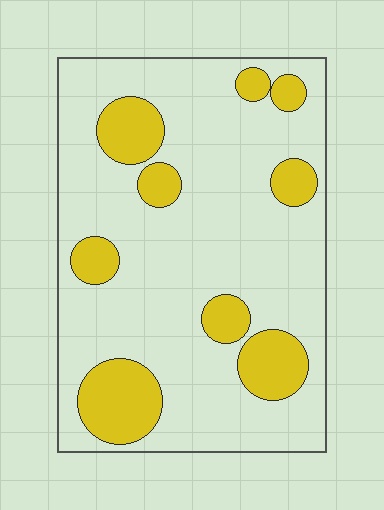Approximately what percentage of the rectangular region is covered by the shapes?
Approximately 20%.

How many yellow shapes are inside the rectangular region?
9.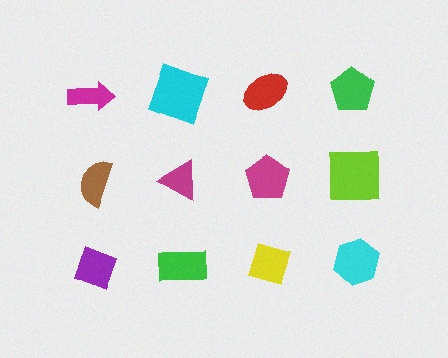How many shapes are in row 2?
4 shapes.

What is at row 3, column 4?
A cyan hexagon.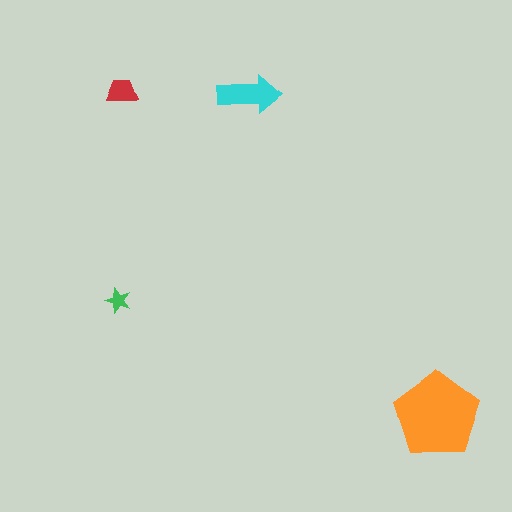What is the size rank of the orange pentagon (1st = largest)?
1st.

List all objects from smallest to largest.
The green star, the red trapezoid, the cyan arrow, the orange pentagon.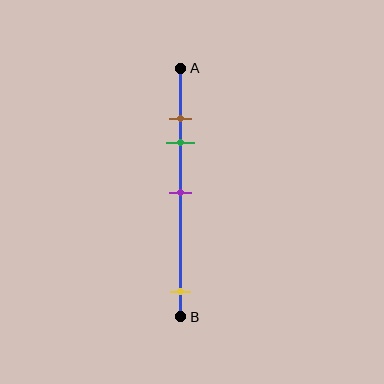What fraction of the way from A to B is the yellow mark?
The yellow mark is approximately 90% (0.9) of the way from A to B.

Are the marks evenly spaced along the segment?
No, the marks are not evenly spaced.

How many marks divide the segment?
There are 4 marks dividing the segment.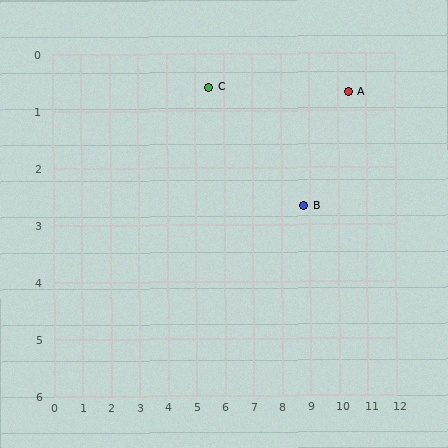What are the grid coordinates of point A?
Point A is at approximately (10.4, 0.7).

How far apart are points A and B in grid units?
Points A and B are about 2.6 grid units apart.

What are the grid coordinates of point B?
Point B is at approximately (8.8, 2.7).